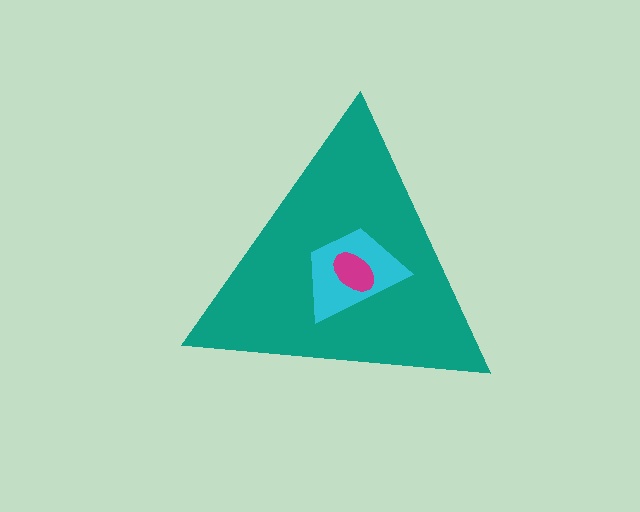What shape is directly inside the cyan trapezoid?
The magenta ellipse.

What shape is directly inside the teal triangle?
The cyan trapezoid.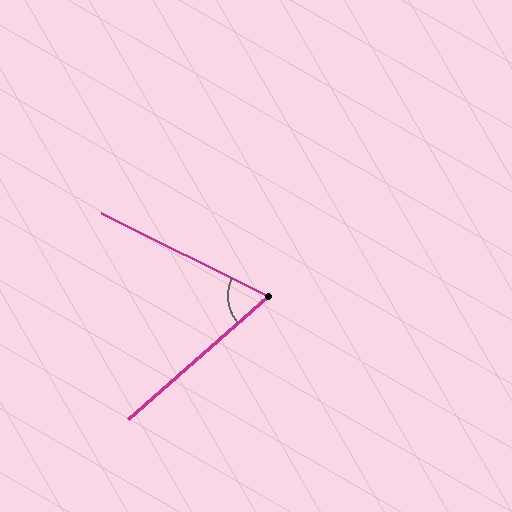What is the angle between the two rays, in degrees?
Approximately 68 degrees.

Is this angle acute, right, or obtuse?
It is acute.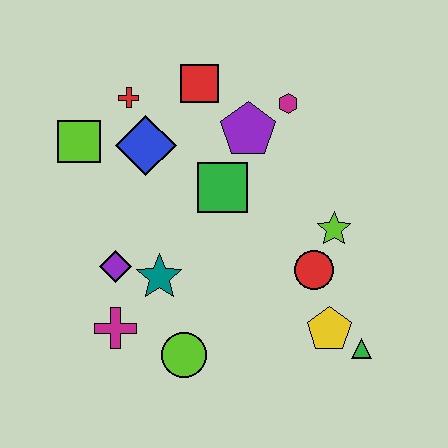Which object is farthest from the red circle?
The lime square is farthest from the red circle.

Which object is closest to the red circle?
The lime star is closest to the red circle.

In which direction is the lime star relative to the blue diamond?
The lime star is to the right of the blue diamond.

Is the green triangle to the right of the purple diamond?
Yes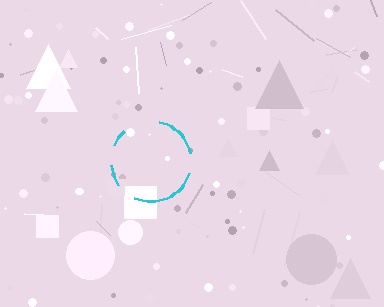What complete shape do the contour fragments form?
The contour fragments form a circle.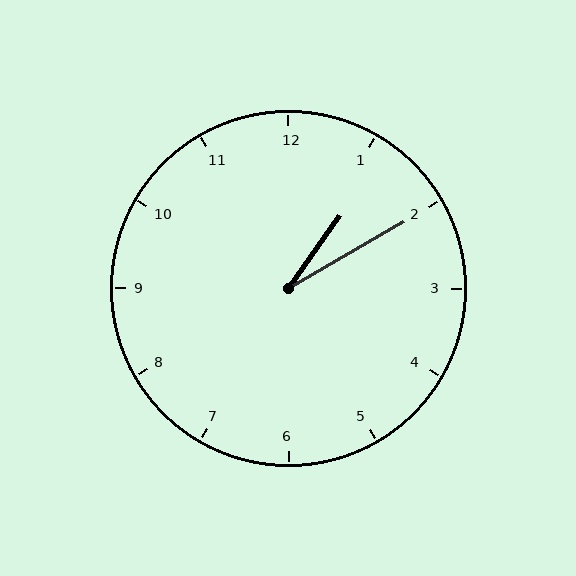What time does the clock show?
1:10.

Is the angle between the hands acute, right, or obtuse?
It is acute.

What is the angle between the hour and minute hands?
Approximately 25 degrees.